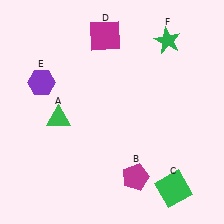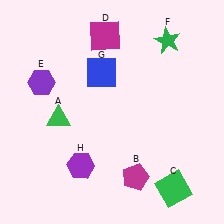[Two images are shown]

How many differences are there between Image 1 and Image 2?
There are 2 differences between the two images.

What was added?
A blue square (G), a purple hexagon (H) were added in Image 2.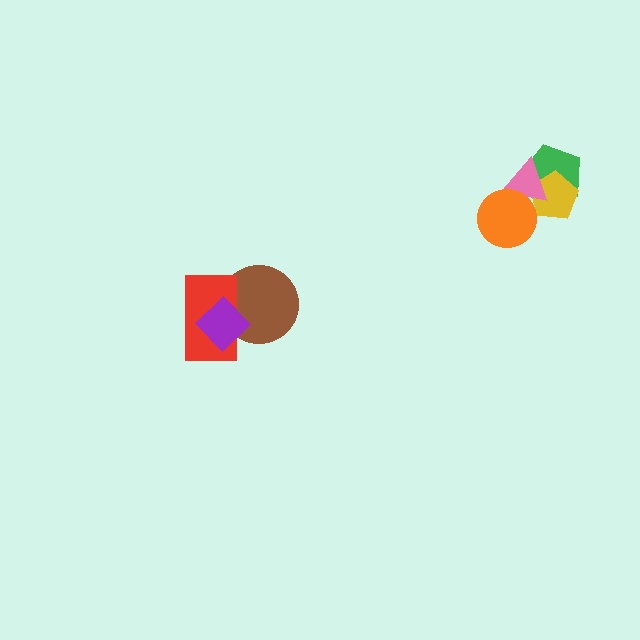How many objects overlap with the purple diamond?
2 objects overlap with the purple diamond.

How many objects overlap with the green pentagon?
2 objects overlap with the green pentagon.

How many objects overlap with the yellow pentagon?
2 objects overlap with the yellow pentagon.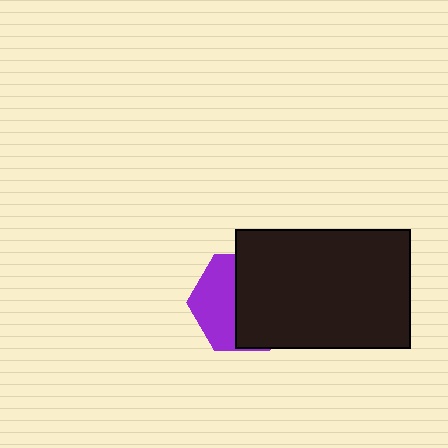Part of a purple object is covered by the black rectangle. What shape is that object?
It is a hexagon.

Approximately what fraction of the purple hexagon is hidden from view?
Roughly 57% of the purple hexagon is hidden behind the black rectangle.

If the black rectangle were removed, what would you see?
You would see the complete purple hexagon.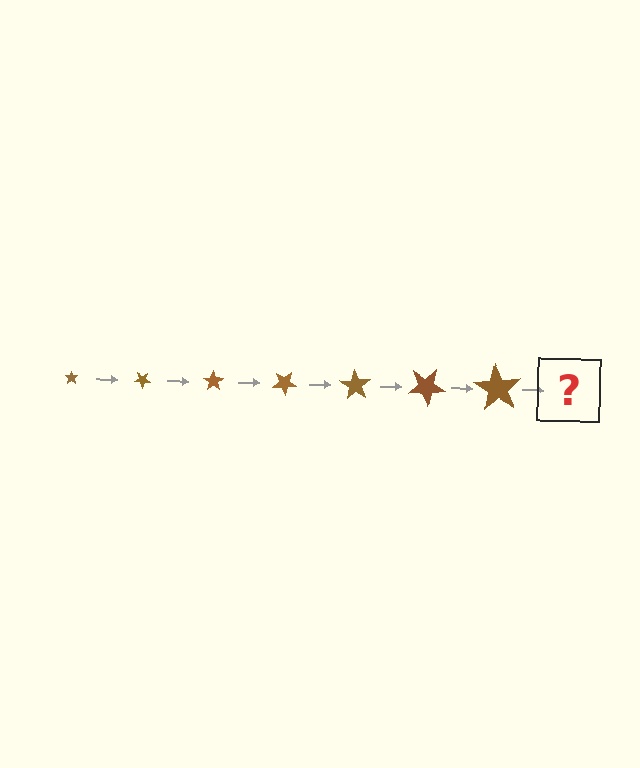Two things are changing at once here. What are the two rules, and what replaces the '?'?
The two rules are that the star grows larger each step and it rotates 35 degrees each step. The '?' should be a star, larger than the previous one and rotated 245 degrees from the start.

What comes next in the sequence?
The next element should be a star, larger than the previous one and rotated 245 degrees from the start.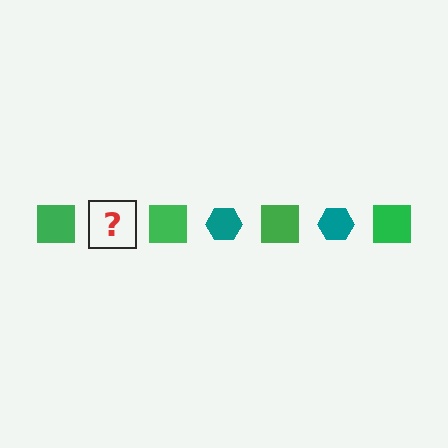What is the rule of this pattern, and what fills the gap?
The rule is that the pattern alternates between green square and teal hexagon. The gap should be filled with a teal hexagon.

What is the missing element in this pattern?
The missing element is a teal hexagon.